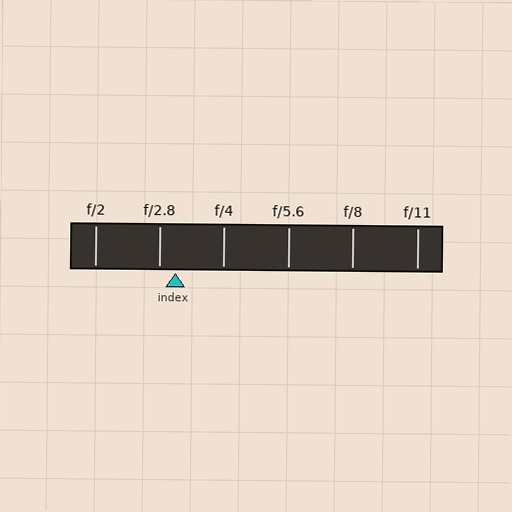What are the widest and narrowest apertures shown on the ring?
The widest aperture shown is f/2 and the narrowest is f/11.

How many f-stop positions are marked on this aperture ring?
There are 6 f-stop positions marked.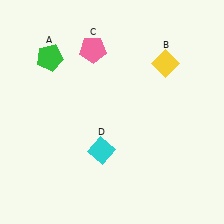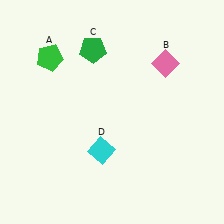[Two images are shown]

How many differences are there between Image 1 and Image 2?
There are 2 differences between the two images.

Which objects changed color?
B changed from yellow to pink. C changed from pink to green.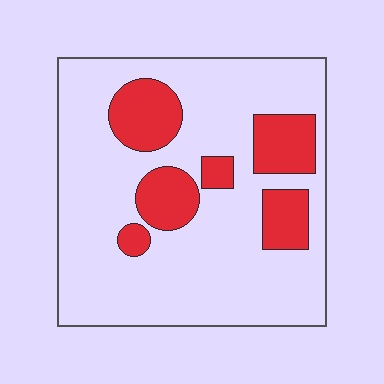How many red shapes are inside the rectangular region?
6.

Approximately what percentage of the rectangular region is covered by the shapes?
Approximately 20%.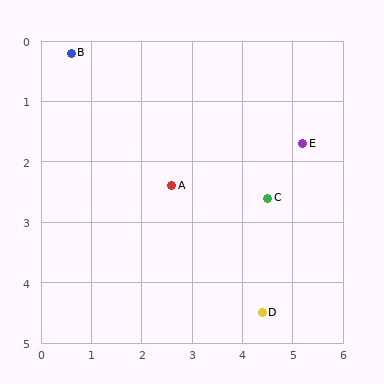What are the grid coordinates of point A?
Point A is at approximately (2.6, 2.4).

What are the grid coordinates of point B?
Point B is at approximately (0.6, 0.2).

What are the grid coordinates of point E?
Point E is at approximately (5.2, 1.7).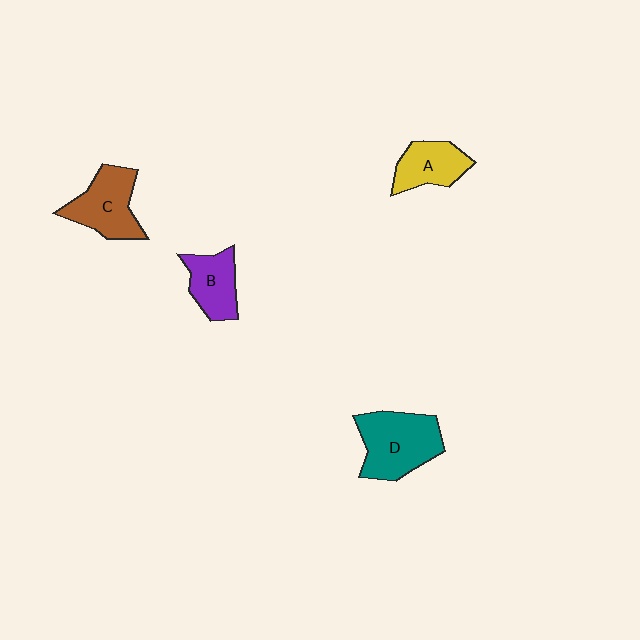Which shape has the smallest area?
Shape B (purple).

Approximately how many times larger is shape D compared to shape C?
Approximately 1.2 times.